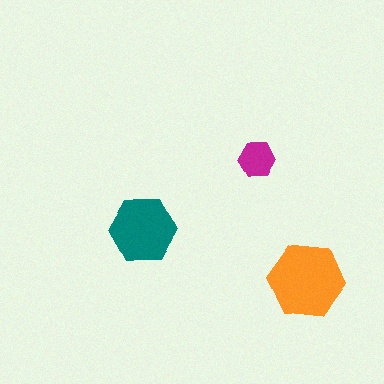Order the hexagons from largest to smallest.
the orange one, the teal one, the magenta one.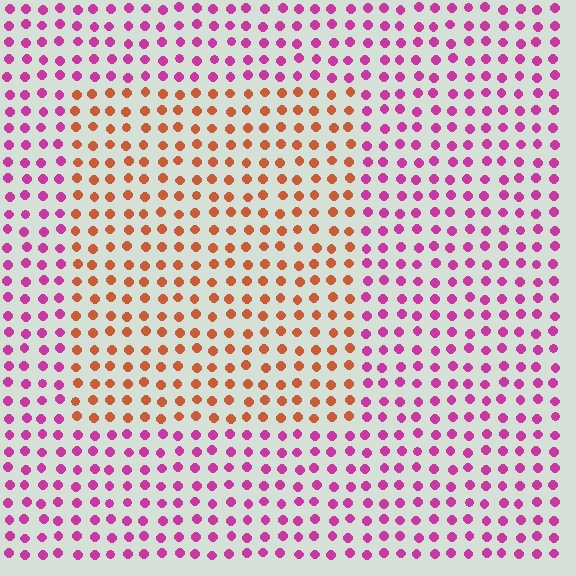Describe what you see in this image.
The image is filled with small magenta elements in a uniform arrangement. A rectangle-shaped region is visible where the elements are tinted to a slightly different hue, forming a subtle color boundary.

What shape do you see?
I see a rectangle.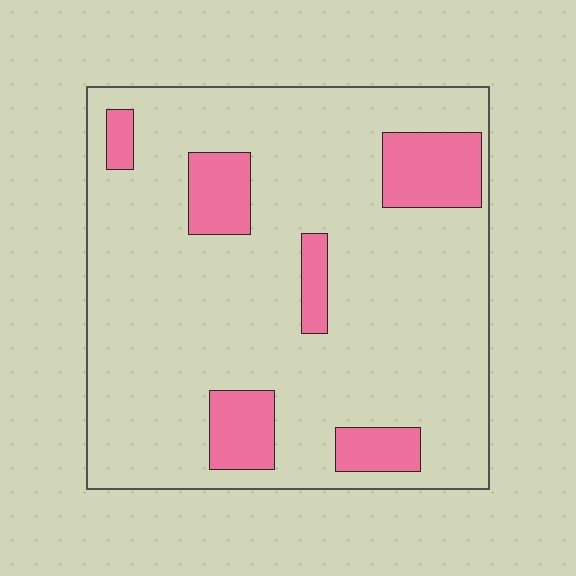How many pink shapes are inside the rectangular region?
6.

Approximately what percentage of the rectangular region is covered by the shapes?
Approximately 15%.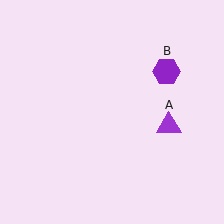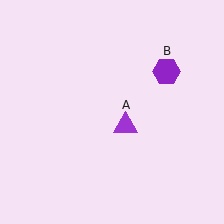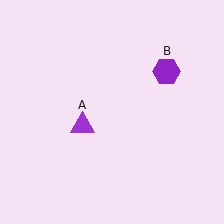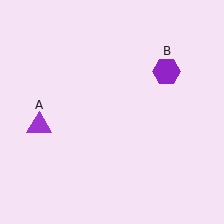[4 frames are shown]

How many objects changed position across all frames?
1 object changed position: purple triangle (object A).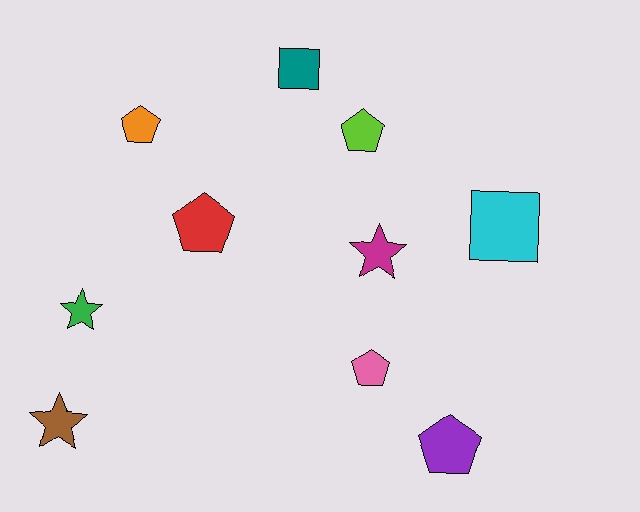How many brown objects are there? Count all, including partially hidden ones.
There is 1 brown object.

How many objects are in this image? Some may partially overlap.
There are 10 objects.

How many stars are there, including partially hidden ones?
There are 3 stars.